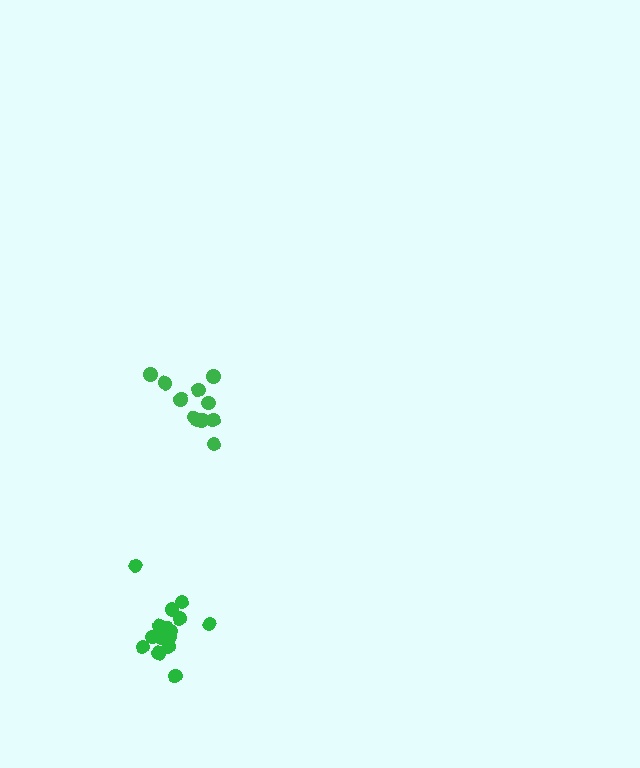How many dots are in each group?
Group 1: 11 dots, Group 2: 15 dots (26 total).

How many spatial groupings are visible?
There are 2 spatial groupings.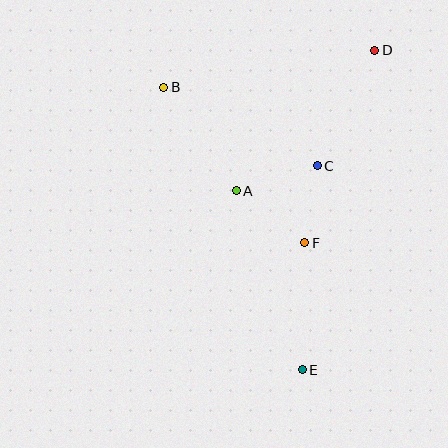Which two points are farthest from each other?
Points D and E are farthest from each other.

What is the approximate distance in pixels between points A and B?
The distance between A and B is approximately 126 pixels.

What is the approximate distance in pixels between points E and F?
The distance between E and F is approximately 127 pixels.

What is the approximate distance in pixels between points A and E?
The distance between A and E is approximately 191 pixels.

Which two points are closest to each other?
Points C and F are closest to each other.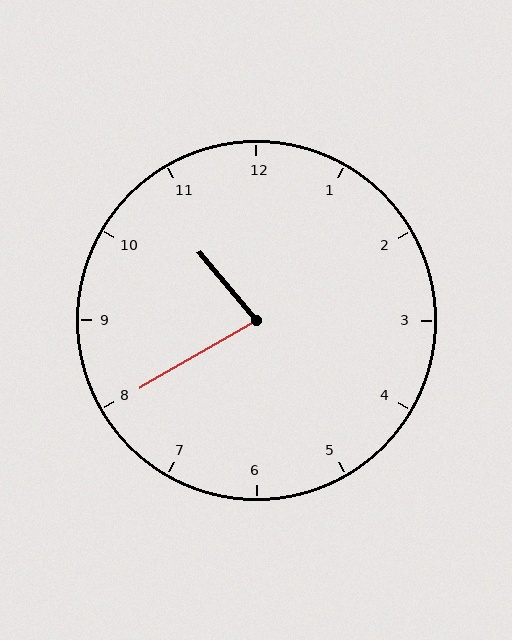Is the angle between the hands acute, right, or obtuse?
It is acute.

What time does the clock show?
10:40.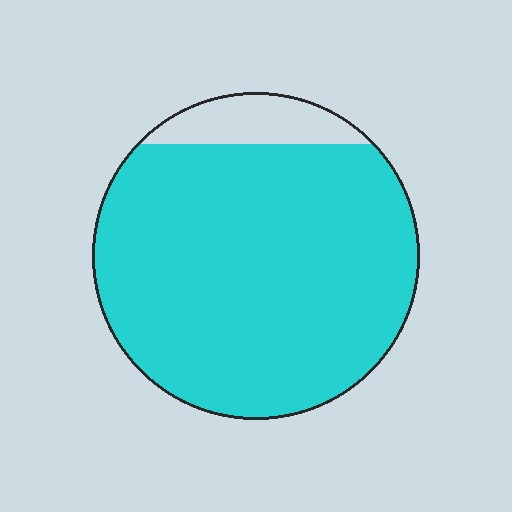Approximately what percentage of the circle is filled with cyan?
Approximately 90%.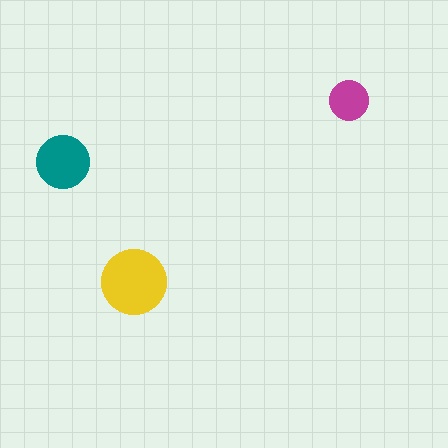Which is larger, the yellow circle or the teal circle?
The yellow one.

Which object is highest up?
The magenta circle is topmost.